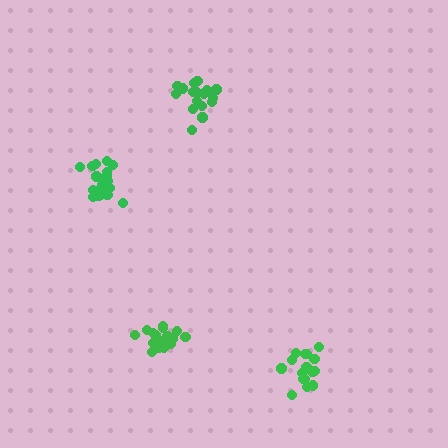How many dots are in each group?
Group 1: 20 dots, Group 2: 17 dots, Group 3: 20 dots, Group 4: 16 dots (73 total).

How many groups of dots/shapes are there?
There are 4 groups.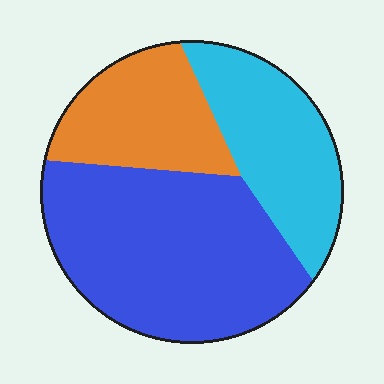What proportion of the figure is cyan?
Cyan covers 27% of the figure.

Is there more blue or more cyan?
Blue.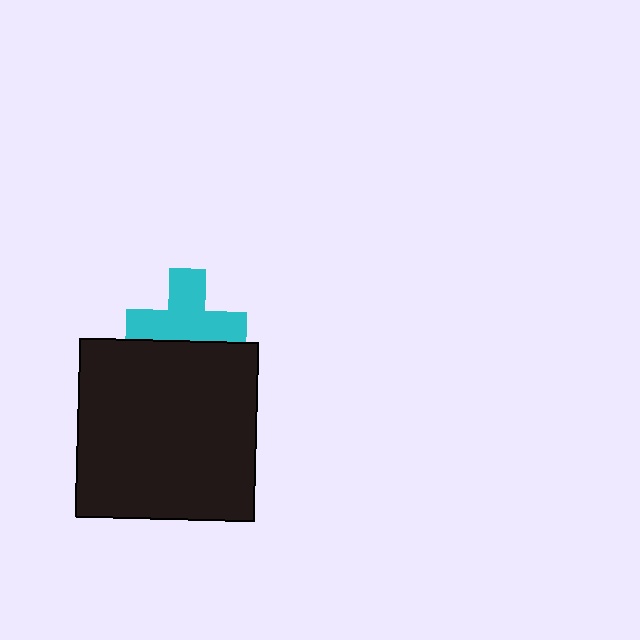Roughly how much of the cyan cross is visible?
Most of it is visible (roughly 67%).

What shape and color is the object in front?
The object in front is a black square.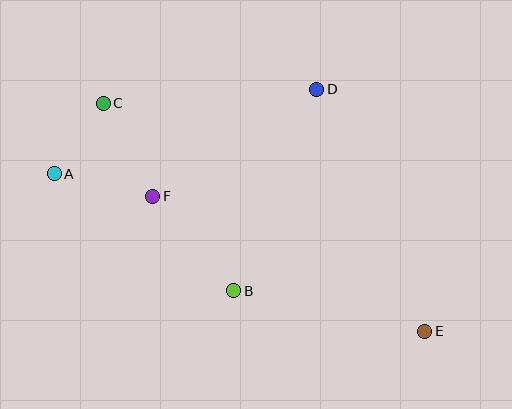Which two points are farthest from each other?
Points A and E are farthest from each other.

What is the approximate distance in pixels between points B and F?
The distance between B and F is approximately 124 pixels.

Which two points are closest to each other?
Points A and C are closest to each other.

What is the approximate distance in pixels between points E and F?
The distance between E and F is approximately 304 pixels.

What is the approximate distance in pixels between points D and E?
The distance between D and E is approximately 265 pixels.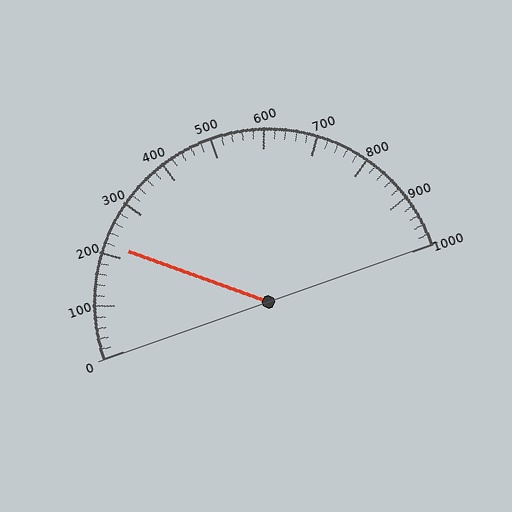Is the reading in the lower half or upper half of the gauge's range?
The reading is in the lower half of the range (0 to 1000).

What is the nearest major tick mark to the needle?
The nearest major tick mark is 200.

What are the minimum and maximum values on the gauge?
The gauge ranges from 0 to 1000.